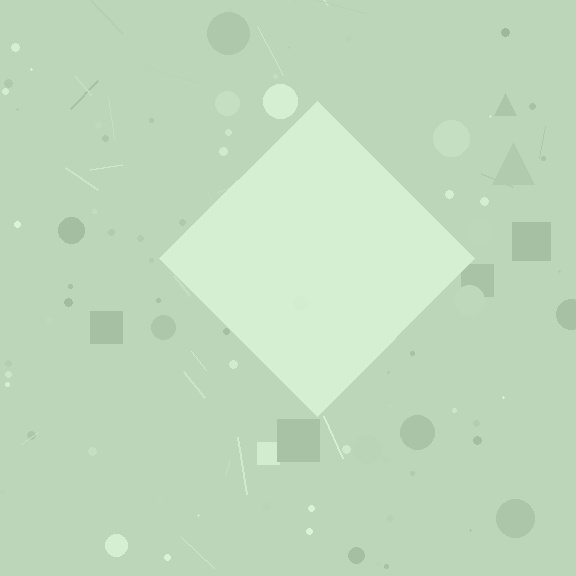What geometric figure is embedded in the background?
A diamond is embedded in the background.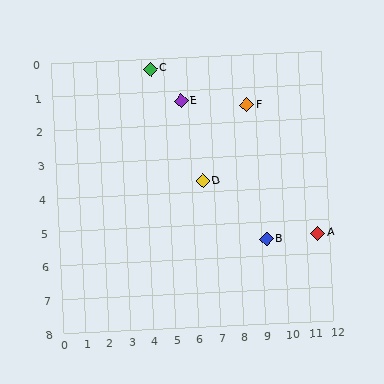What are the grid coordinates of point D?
Point D is at approximately (6.5, 3.7).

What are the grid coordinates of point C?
Point C is at approximately (4.4, 0.3).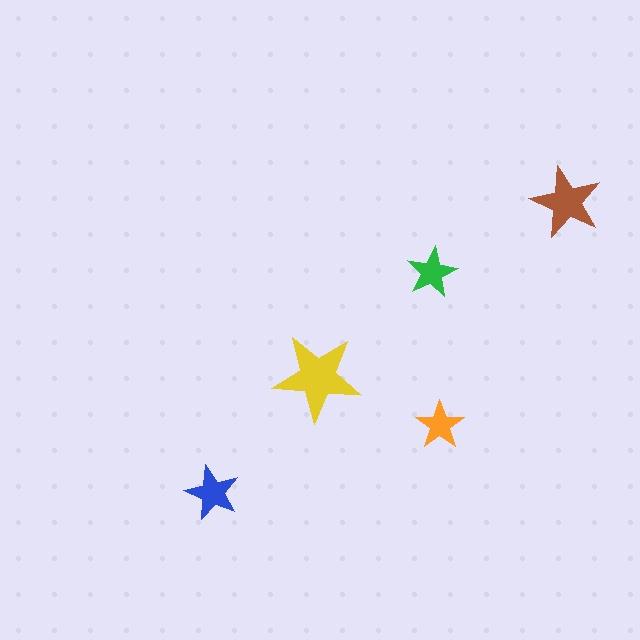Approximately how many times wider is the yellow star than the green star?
About 1.5 times wider.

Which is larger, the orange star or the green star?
The green one.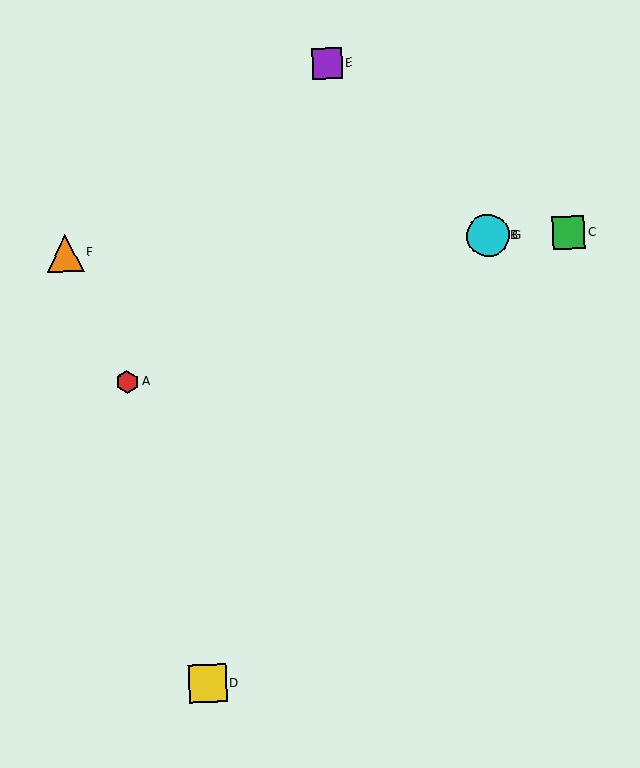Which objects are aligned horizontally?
Objects B, C, F, G are aligned horizontally.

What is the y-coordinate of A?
Object A is at y≈382.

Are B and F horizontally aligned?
Yes, both are at y≈236.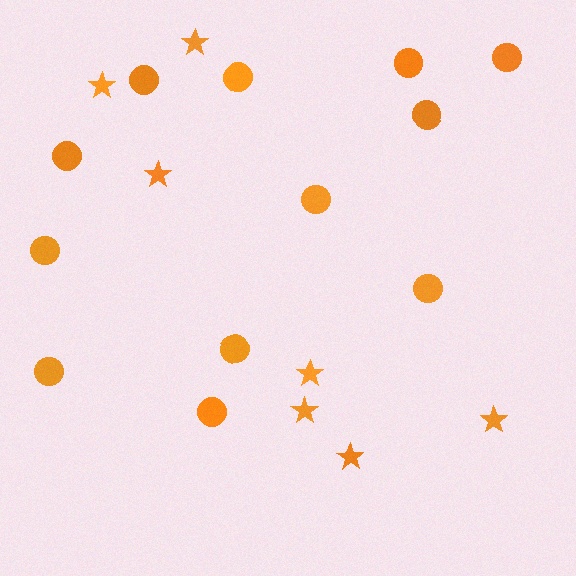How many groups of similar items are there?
There are 2 groups: one group of circles (12) and one group of stars (7).